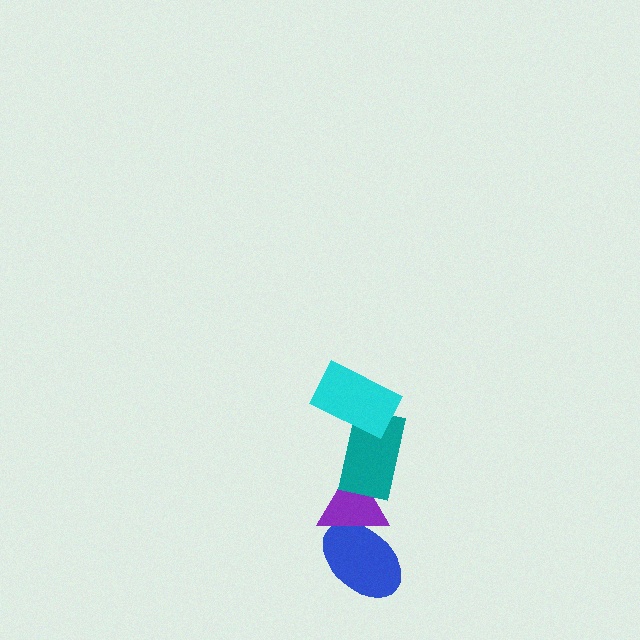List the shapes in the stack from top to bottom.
From top to bottom: the cyan rectangle, the teal rectangle, the purple triangle, the blue ellipse.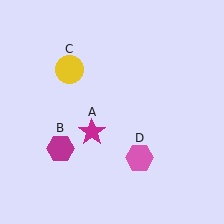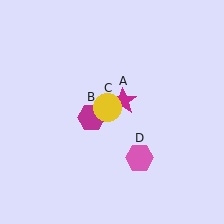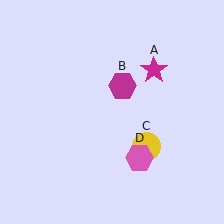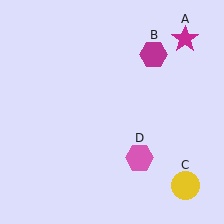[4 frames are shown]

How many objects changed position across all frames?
3 objects changed position: magenta star (object A), magenta hexagon (object B), yellow circle (object C).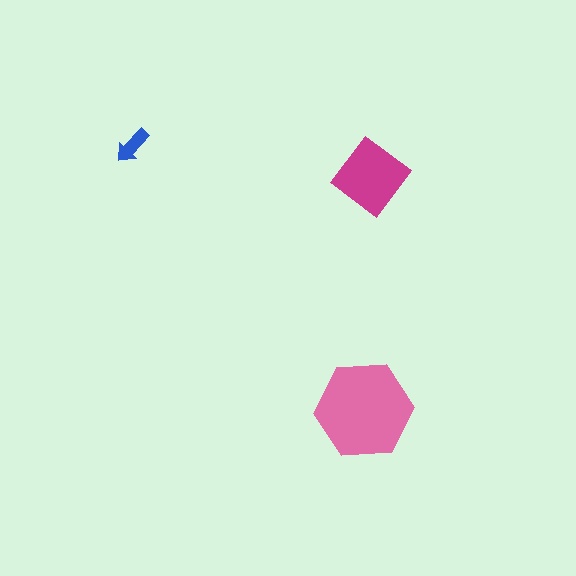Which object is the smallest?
The blue arrow.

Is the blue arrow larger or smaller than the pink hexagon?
Smaller.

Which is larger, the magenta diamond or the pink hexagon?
The pink hexagon.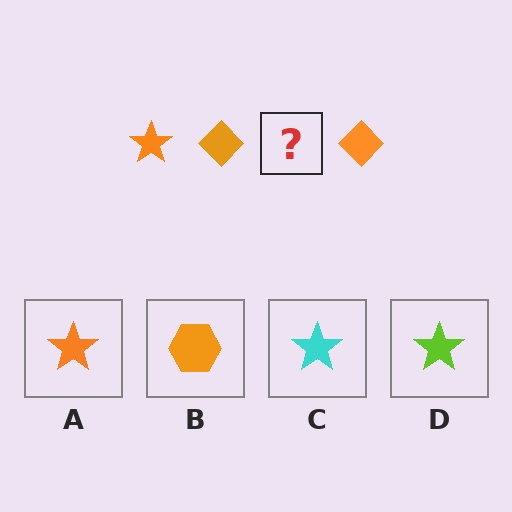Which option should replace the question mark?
Option A.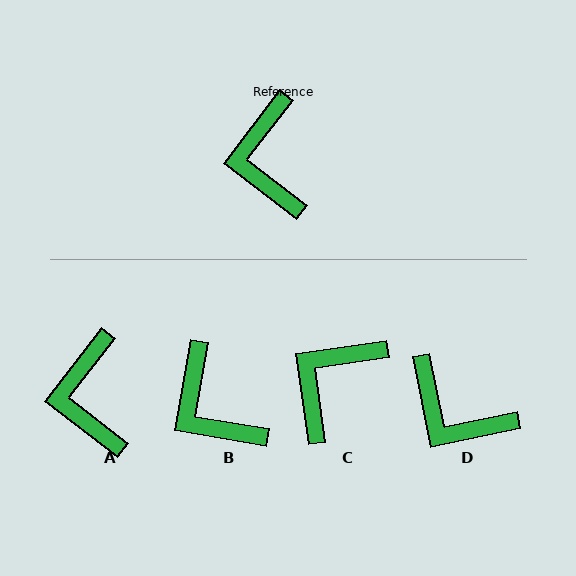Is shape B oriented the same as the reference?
No, it is off by about 28 degrees.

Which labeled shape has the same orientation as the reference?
A.